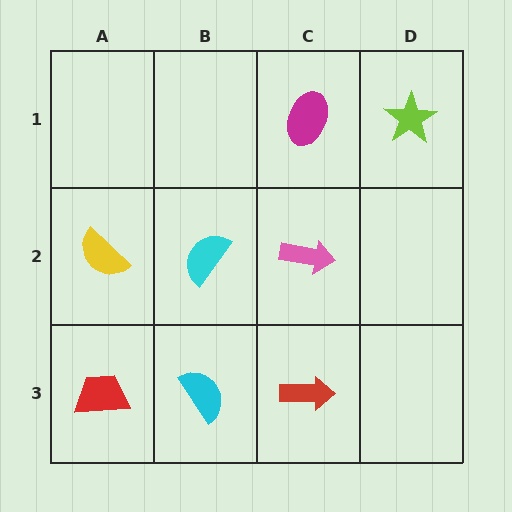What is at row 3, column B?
A cyan semicircle.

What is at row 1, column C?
A magenta ellipse.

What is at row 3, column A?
A red trapezoid.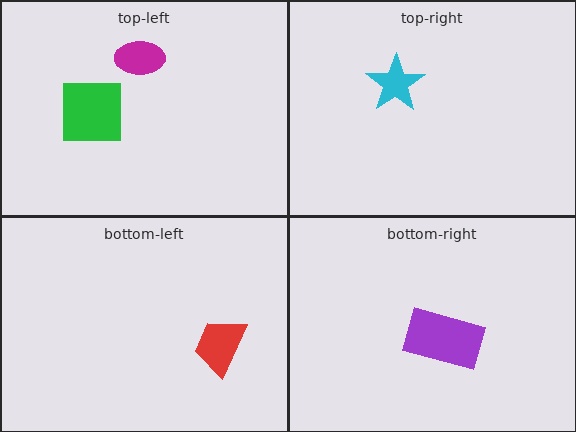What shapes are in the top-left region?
The magenta ellipse, the green square.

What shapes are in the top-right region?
The cyan star.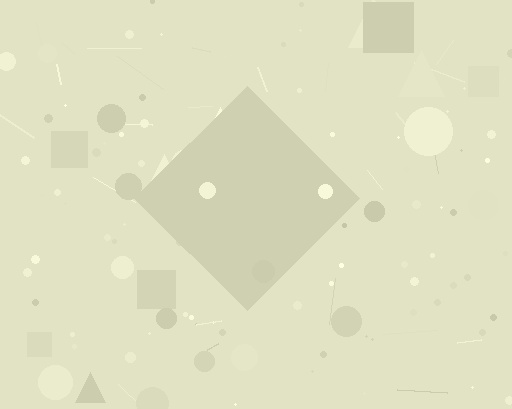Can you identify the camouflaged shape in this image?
The camouflaged shape is a diamond.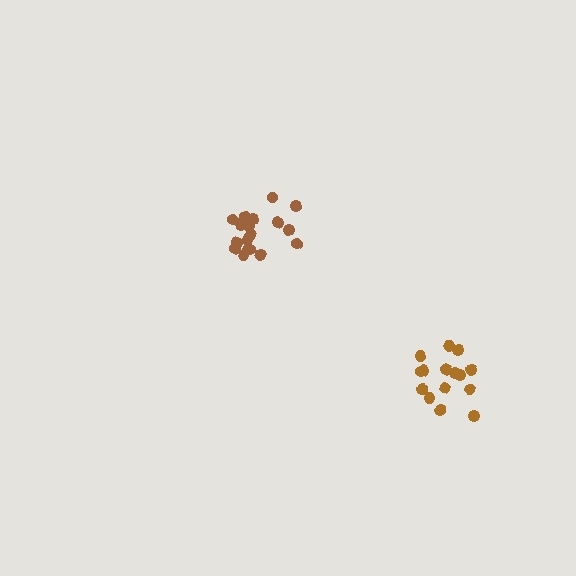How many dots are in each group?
Group 1: 18 dots, Group 2: 15 dots (33 total).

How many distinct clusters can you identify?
There are 2 distinct clusters.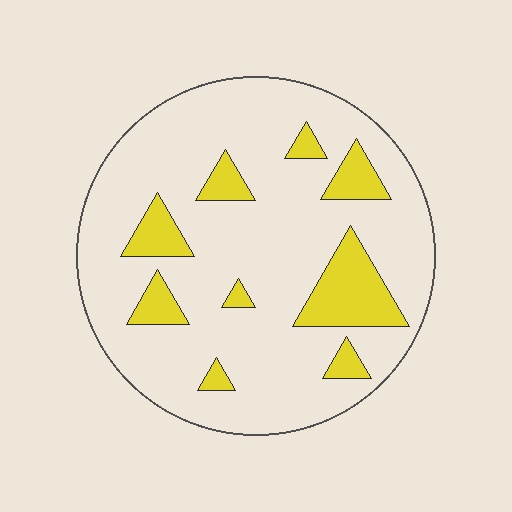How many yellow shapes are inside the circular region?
9.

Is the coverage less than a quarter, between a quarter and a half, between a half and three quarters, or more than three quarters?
Less than a quarter.